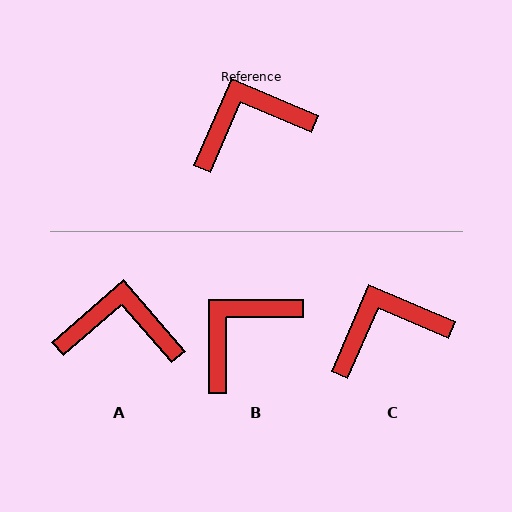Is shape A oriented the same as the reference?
No, it is off by about 25 degrees.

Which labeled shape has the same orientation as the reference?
C.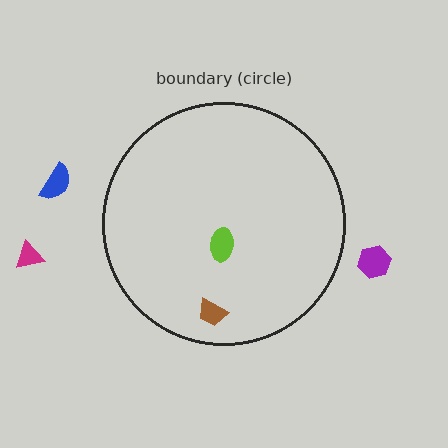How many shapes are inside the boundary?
2 inside, 3 outside.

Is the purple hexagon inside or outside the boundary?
Outside.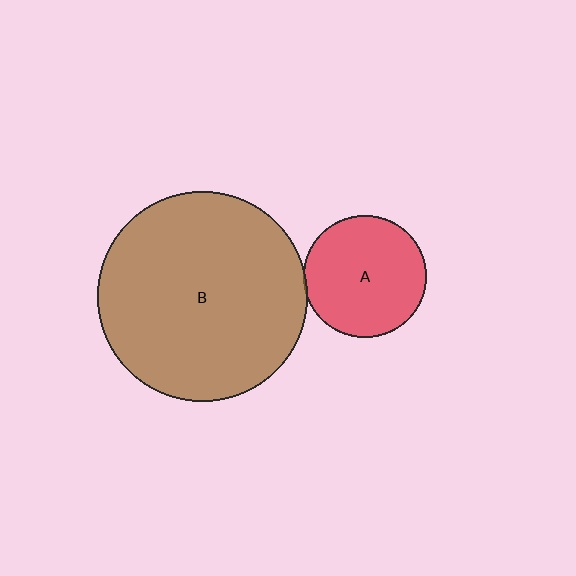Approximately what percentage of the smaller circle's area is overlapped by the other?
Approximately 5%.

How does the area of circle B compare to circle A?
Approximately 2.9 times.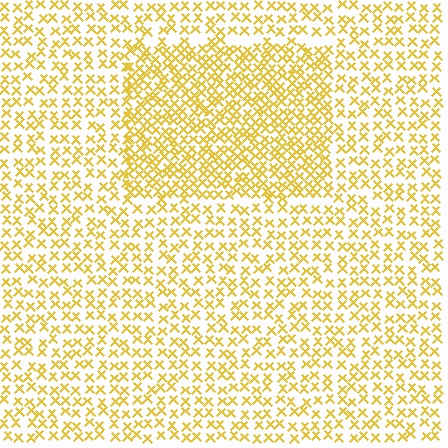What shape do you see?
I see a rectangle.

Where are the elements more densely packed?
The elements are more densely packed inside the rectangle boundary.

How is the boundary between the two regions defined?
The boundary is defined by a change in element density (approximately 1.8x ratio). All elements are the same color, size, and shape.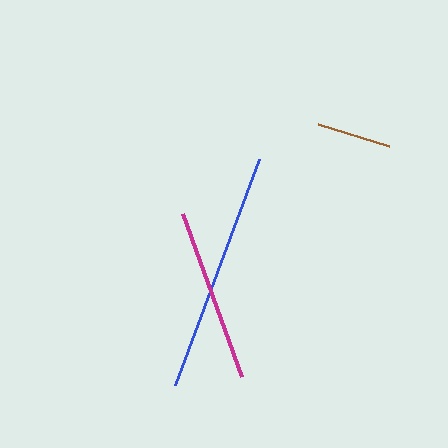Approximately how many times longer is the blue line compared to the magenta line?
The blue line is approximately 1.4 times the length of the magenta line.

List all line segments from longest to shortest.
From longest to shortest: blue, magenta, brown.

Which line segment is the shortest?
The brown line is the shortest at approximately 75 pixels.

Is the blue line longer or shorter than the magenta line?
The blue line is longer than the magenta line.